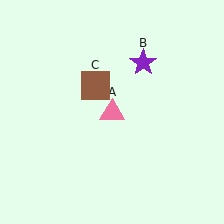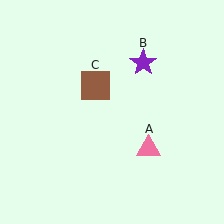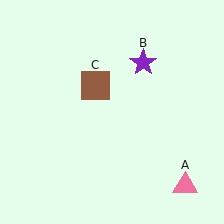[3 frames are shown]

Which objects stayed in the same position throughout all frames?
Purple star (object B) and brown square (object C) remained stationary.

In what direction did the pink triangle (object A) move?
The pink triangle (object A) moved down and to the right.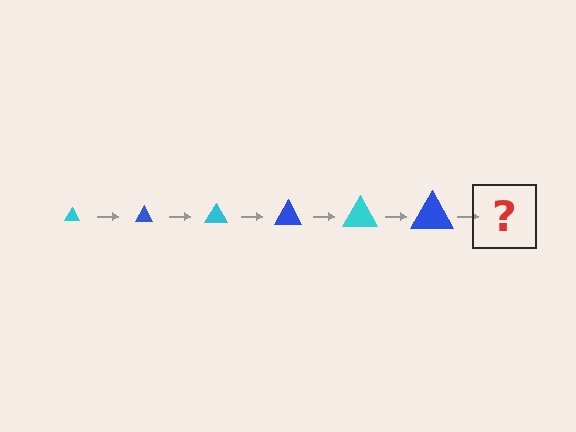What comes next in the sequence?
The next element should be a cyan triangle, larger than the previous one.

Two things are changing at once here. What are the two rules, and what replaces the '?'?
The two rules are that the triangle grows larger each step and the color cycles through cyan and blue. The '?' should be a cyan triangle, larger than the previous one.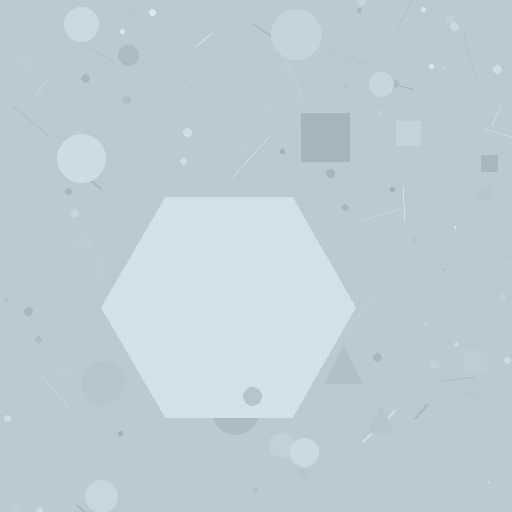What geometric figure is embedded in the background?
A hexagon is embedded in the background.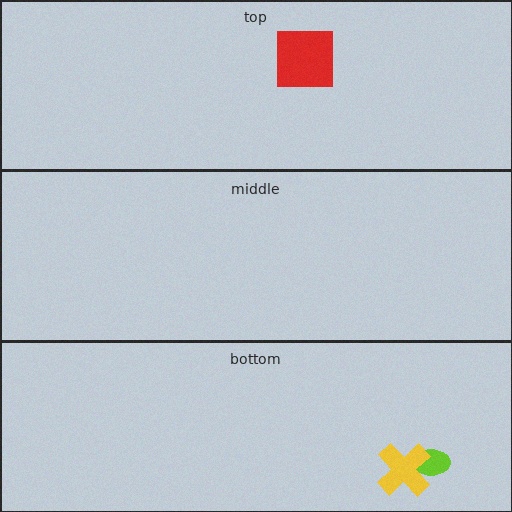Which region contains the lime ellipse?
The bottom region.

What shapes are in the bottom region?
The lime ellipse, the yellow cross.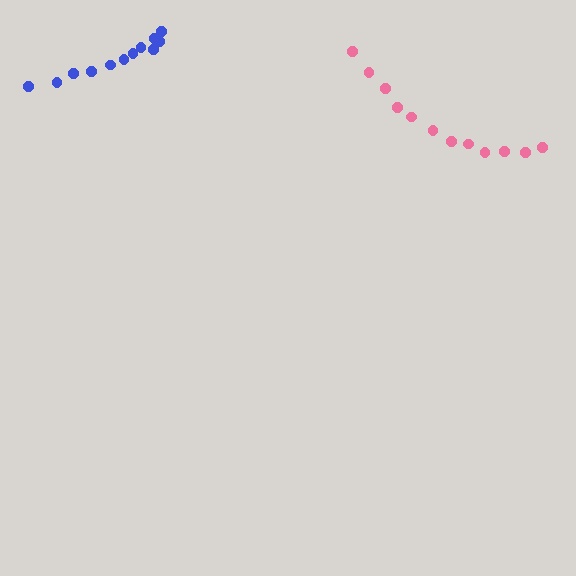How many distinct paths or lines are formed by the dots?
There are 2 distinct paths.